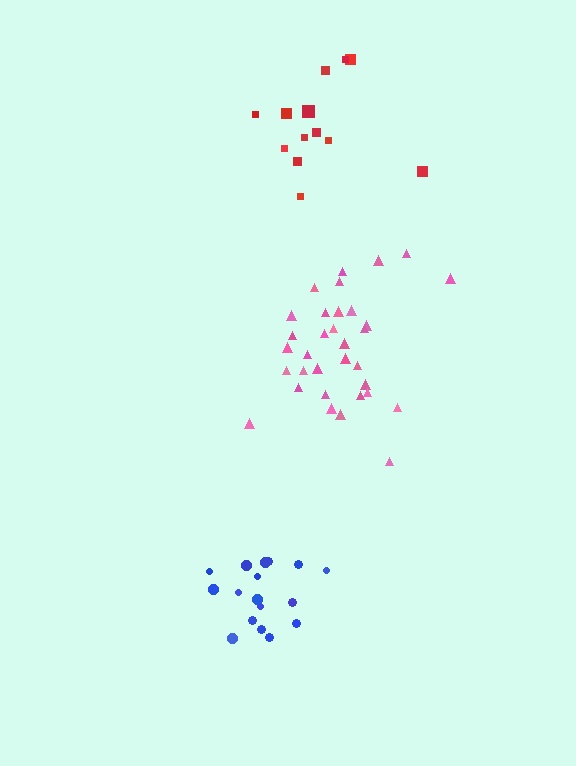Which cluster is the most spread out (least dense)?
Red.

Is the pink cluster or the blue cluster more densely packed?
Blue.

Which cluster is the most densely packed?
Blue.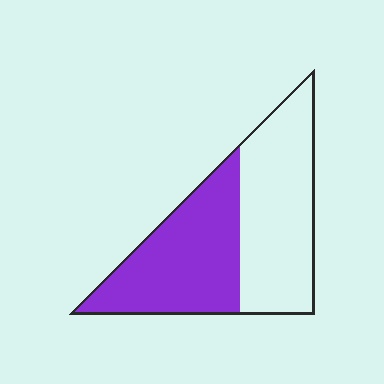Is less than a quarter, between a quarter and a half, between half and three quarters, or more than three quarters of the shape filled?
Between a quarter and a half.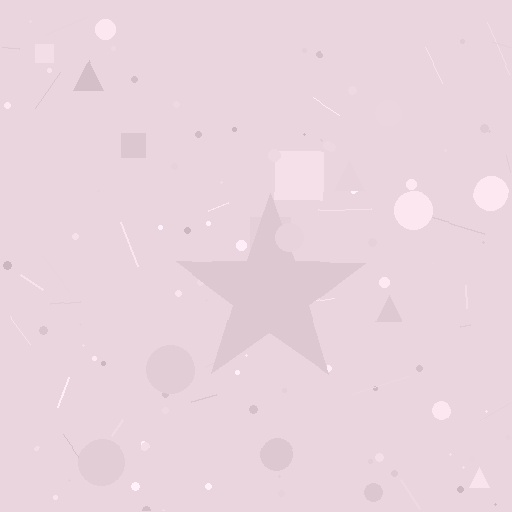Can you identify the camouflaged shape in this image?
The camouflaged shape is a star.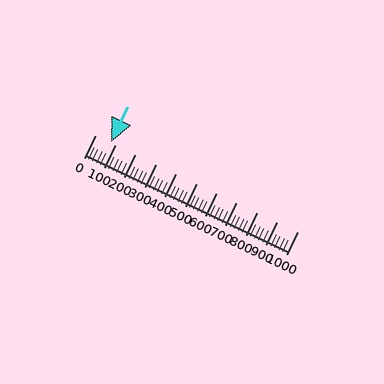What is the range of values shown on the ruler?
The ruler shows values from 0 to 1000.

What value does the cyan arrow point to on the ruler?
The cyan arrow points to approximately 80.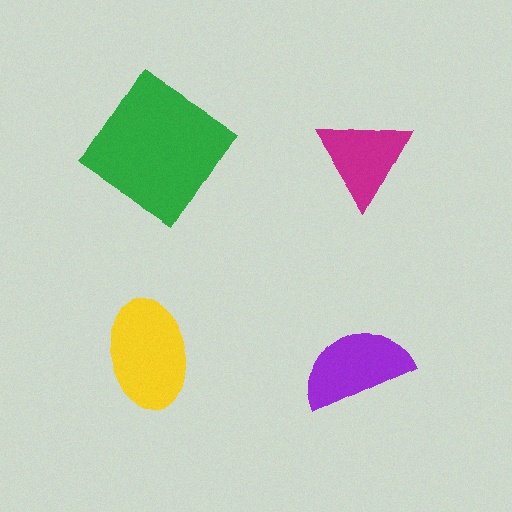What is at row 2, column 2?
A purple semicircle.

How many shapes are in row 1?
2 shapes.